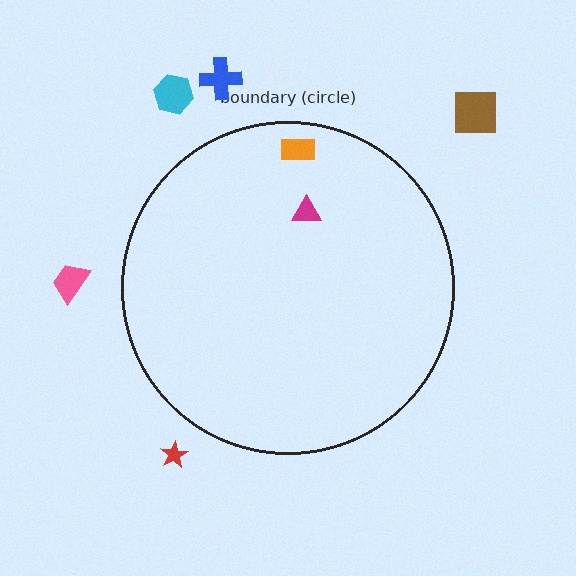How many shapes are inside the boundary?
2 inside, 5 outside.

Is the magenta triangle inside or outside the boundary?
Inside.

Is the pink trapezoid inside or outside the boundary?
Outside.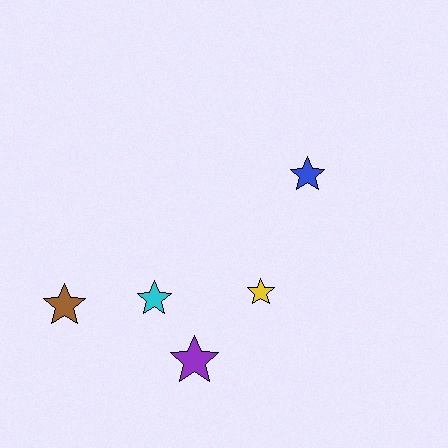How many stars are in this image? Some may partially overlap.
There are 5 stars.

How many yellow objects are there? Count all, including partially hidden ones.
There is 1 yellow object.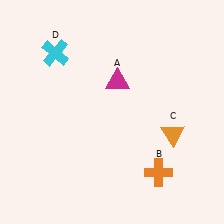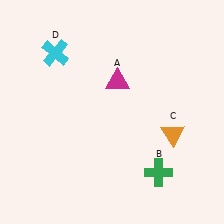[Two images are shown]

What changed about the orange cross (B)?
In Image 1, B is orange. In Image 2, it changed to green.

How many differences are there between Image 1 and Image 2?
There is 1 difference between the two images.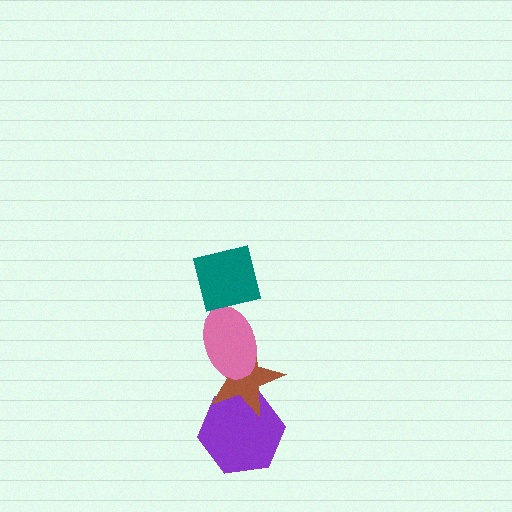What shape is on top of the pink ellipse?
The teal square is on top of the pink ellipse.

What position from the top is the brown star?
The brown star is 3rd from the top.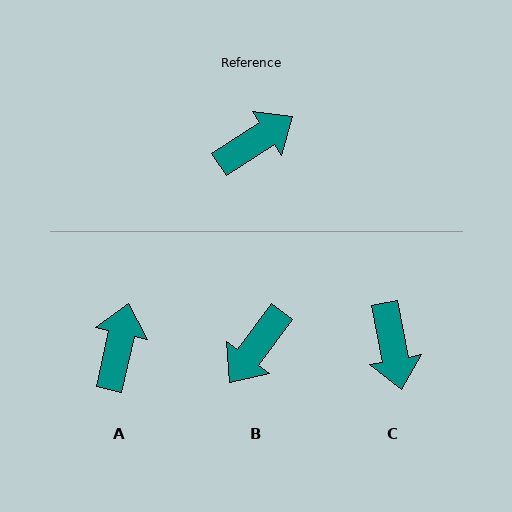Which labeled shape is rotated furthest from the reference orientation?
B, about 160 degrees away.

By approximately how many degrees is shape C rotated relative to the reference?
Approximately 112 degrees clockwise.